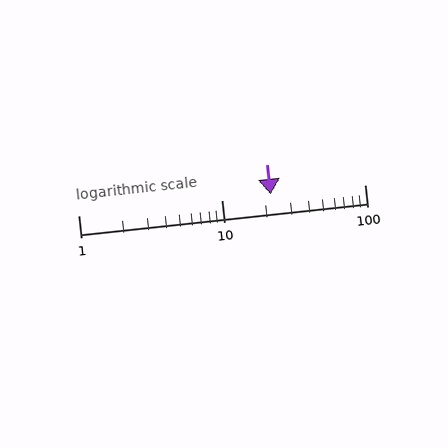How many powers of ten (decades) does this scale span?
The scale spans 2 decades, from 1 to 100.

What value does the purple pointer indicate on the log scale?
The pointer indicates approximately 22.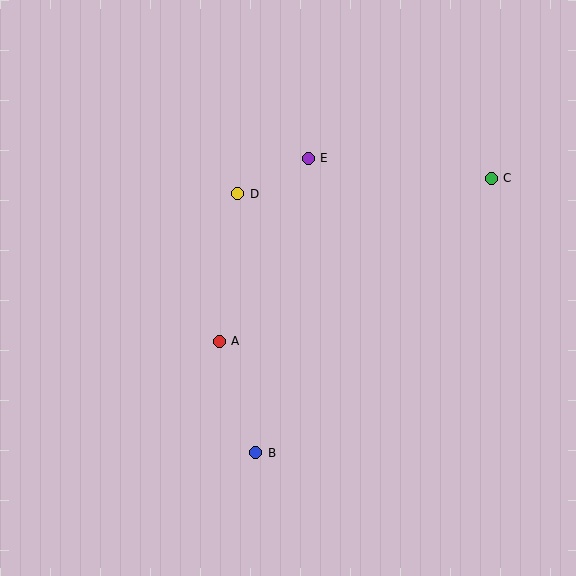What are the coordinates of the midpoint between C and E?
The midpoint between C and E is at (400, 168).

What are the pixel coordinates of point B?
Point B is at (256, 453).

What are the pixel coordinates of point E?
Point E is at (308, 158).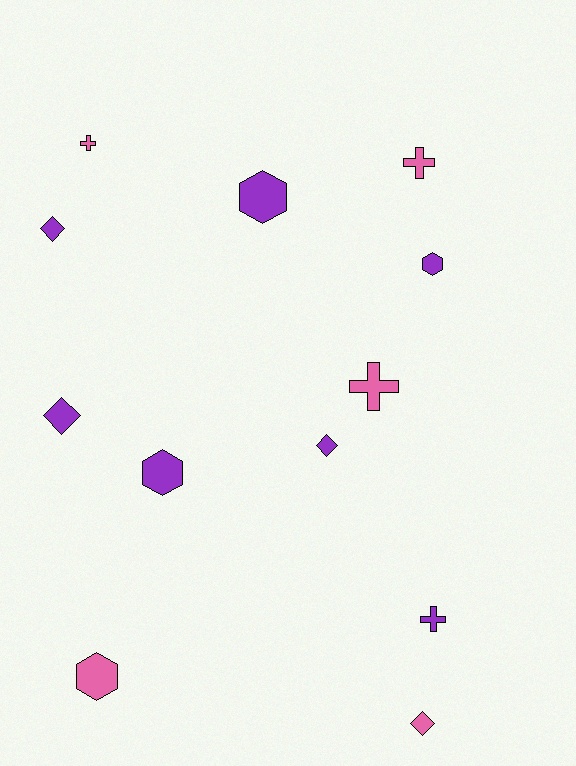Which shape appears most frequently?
Hexagon, with 4 objects.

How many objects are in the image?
There are 12 objects.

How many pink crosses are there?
There are 3 pink crosses.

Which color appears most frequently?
Purple, with 7 objects.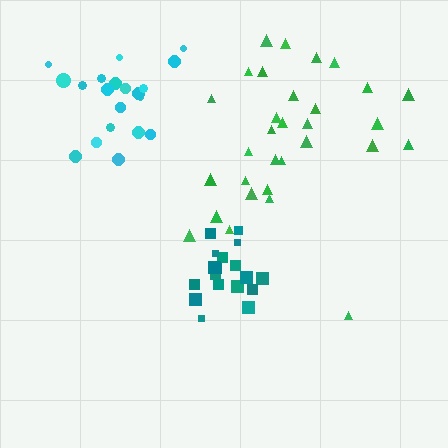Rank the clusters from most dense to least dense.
teal, cyan, green.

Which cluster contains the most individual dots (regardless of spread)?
Green (32).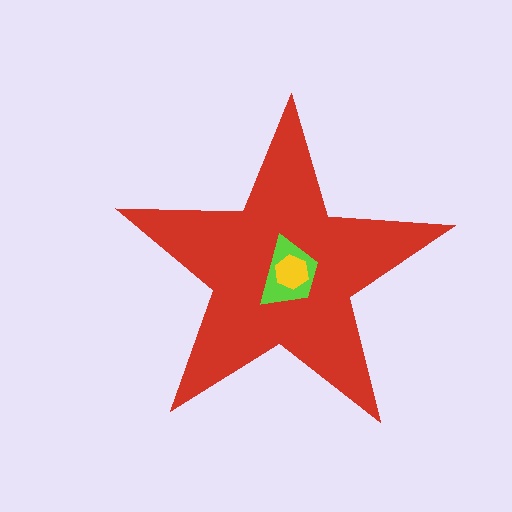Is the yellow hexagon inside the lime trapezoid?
Yes.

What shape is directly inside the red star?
The lime trapezoid.